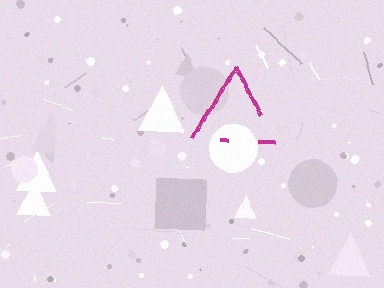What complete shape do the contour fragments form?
The contour fragments form a triangle.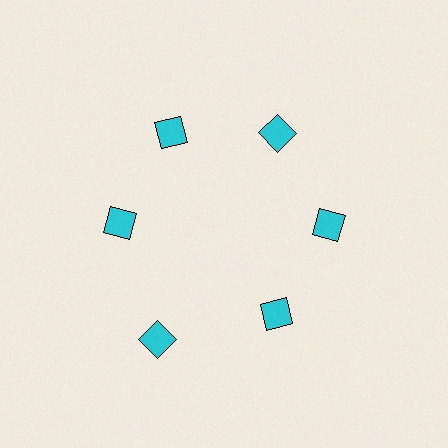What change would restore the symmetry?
The symmetry would be restored by moving it inward, back onto the ring so that all 6 squares sit at equal angles and equal distance from the center.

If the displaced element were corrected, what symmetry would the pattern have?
It would have 6-fold rotational symmetry — the pattern would map onto itself every 60 degrees.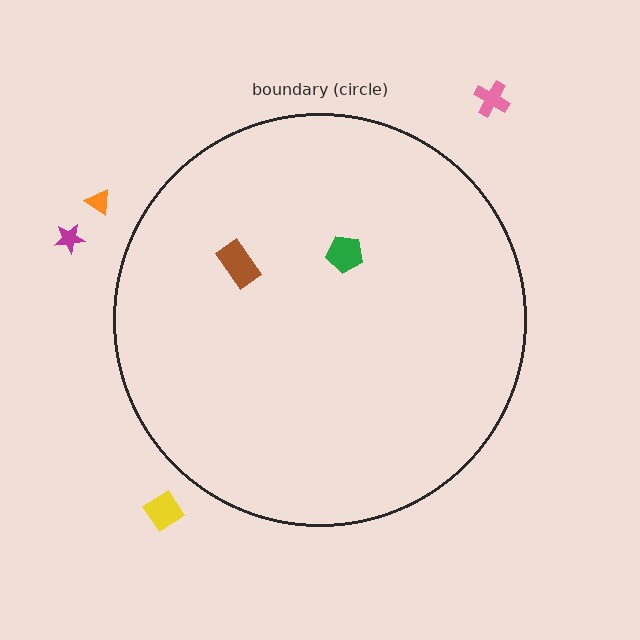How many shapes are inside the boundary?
2 inside, 4 outside.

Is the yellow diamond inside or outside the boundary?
Outside.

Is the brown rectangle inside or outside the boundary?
Inside.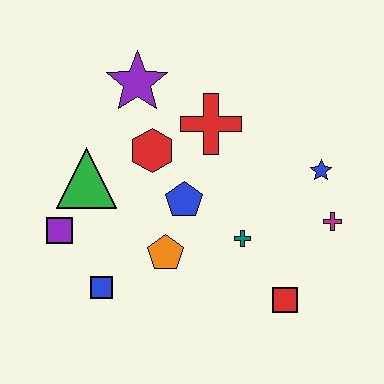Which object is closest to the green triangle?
The purple square is closest to the green triangle.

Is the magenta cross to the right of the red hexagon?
Yes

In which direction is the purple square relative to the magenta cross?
The purple square is to the left of the magenta cross.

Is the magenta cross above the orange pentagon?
Yes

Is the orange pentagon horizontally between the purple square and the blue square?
No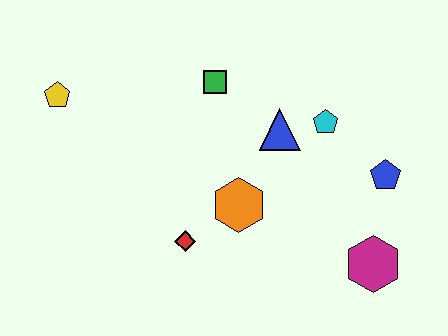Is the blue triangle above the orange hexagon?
Yes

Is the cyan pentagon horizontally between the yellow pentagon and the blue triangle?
No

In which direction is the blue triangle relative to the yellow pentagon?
The blue triangle is to the right of the yellow pentagon.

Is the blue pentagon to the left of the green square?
No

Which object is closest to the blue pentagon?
The cyan pentagon is closest to the blue pentagon.